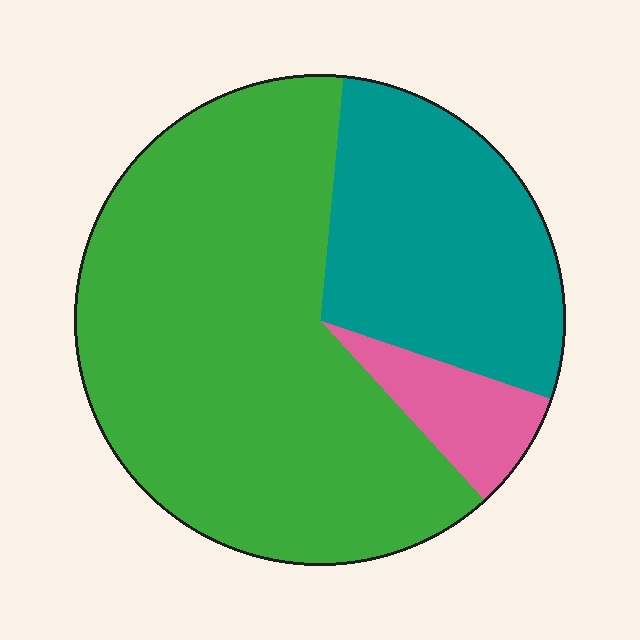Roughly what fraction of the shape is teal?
Teal takes up about one quarter (1/4) of the shape.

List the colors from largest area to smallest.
From largest to smallest: green, teal, pink.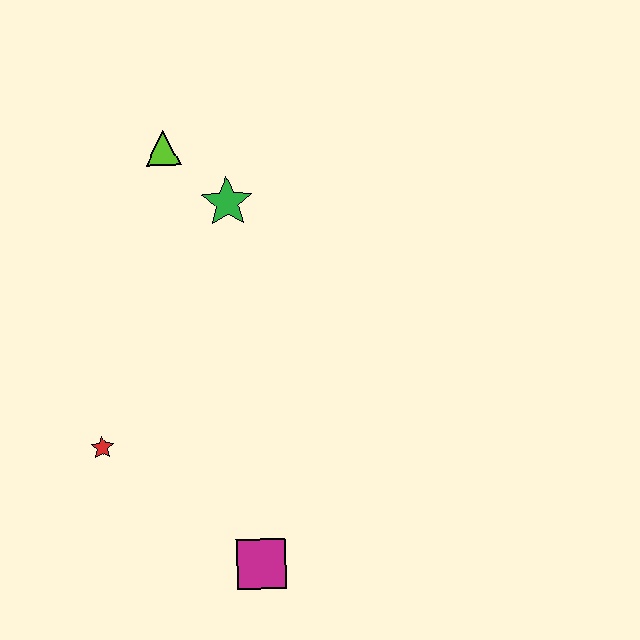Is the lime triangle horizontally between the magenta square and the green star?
No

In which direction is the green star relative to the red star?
The green star is above the red star.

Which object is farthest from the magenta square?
The lime triangle is farthest from the magenta square.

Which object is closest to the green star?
The lime triangle is closest to the green star.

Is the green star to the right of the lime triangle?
Yes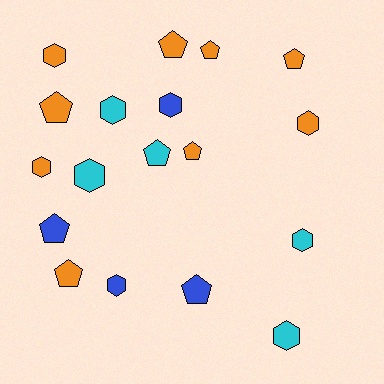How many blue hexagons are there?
There are 2 blue hexagons.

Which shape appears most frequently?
Pentagon, with 9 objects.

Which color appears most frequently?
Orange, with 9 objects.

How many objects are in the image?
There are 18 objects.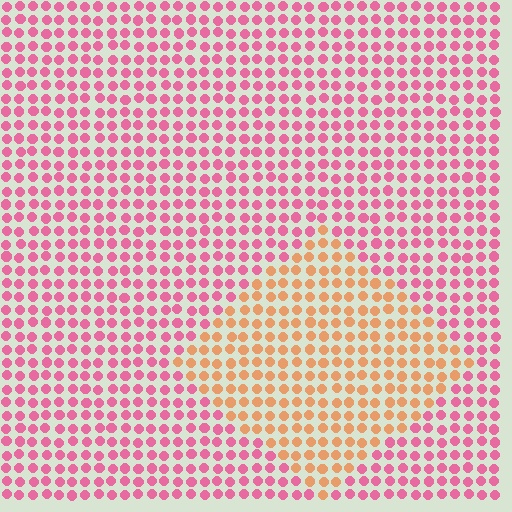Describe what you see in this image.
The image is filled with small pink elements in a uniform arrangement. A diamond-shaped region is visible where the elements are tinted to a slightly different hue, forming a subtle color boundary.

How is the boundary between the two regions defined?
The boundary is defined purely by a slight shift in hue (about 50 degrees). Spacing, size, and orientation are identical on both sides.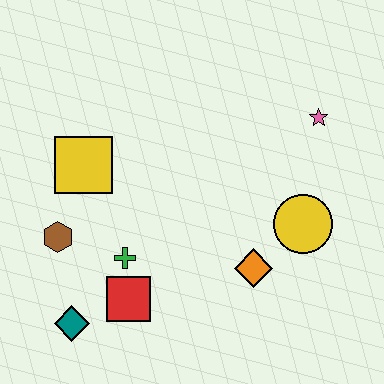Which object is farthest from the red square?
The pink star is farthest from the red square.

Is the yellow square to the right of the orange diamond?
No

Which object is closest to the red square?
The green cross is closest to the red square.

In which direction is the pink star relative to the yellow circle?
The pink star is above the yellow circle.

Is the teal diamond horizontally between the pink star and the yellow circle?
No